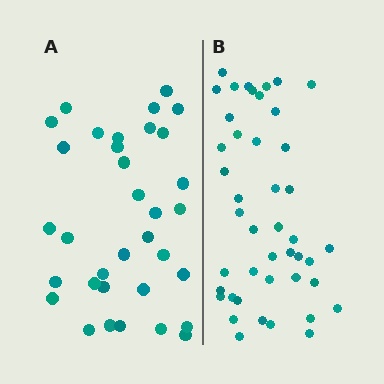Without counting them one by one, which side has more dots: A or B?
Region B (the right region) has more dots.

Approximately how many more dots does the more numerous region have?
Region B has roughly 10 or so more dots than region A.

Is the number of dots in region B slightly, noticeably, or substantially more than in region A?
Region B has noticeably more, but not dramatically so. The ratio is roughly 1.3 to 1.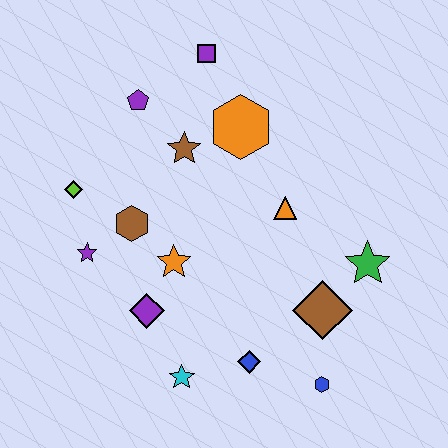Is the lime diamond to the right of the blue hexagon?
No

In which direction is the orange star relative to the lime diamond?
The orange star is to the right of the lime diamond.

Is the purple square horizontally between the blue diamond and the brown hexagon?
Yes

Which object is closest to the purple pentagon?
The brown star is closest to the purple pentagon.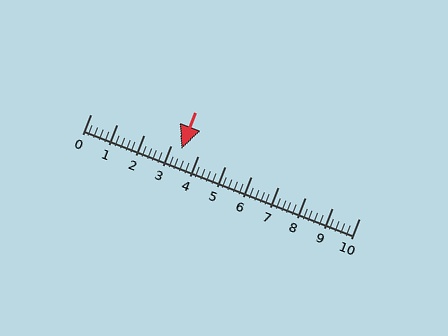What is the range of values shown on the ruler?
The ruler shows values from 0 to 10.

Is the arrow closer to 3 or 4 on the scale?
The arrow is closer to 3.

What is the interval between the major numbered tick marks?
The major tick marks are spaced 1 units apart.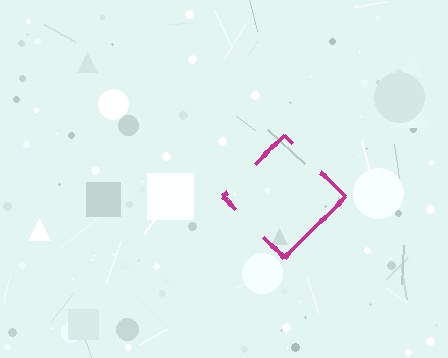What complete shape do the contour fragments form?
The contour fragments form a diamond.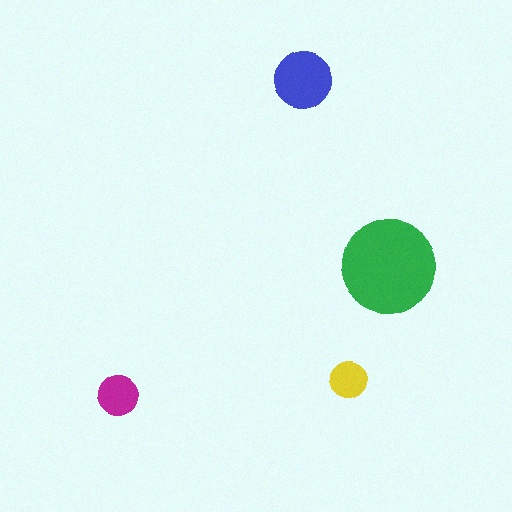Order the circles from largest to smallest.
the green one, the blue one, the magenta one, the yellow one.